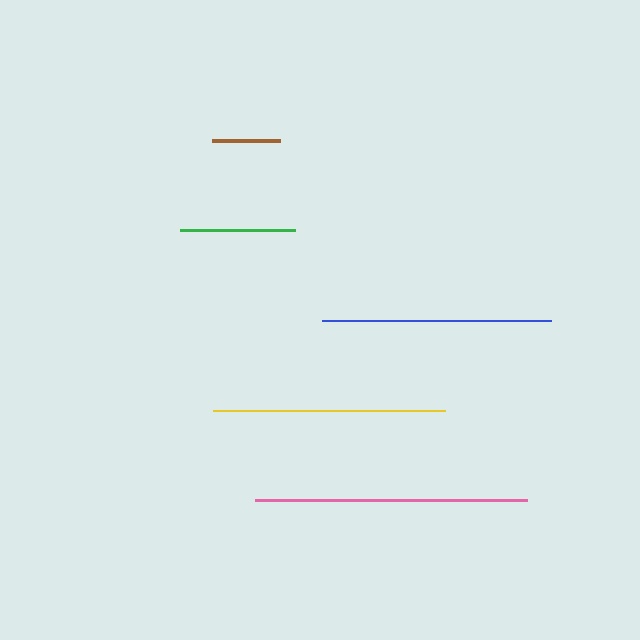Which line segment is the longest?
The pink line is the longest at approximately 272 pixels.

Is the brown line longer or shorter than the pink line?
The pink line is longer than the brown line.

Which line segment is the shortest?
The brown line is the shortest at approximately 68 pixels.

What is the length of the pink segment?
The pink segment is approximately 272 pixels long.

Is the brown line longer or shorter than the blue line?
The blue line is longer than the brown line.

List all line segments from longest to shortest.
From longest to shortest: pink, yellow, blue, green, brown.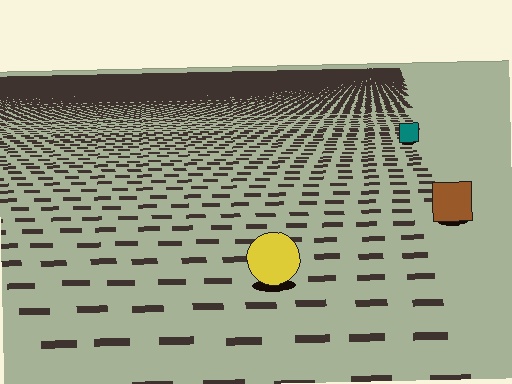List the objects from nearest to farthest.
From nearest to farthest: the yellow circle, the brown square, the teal square.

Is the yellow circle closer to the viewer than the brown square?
Yes. The yellow circle is closer — you can tell from the texture gradient: the ground texture is coarser near it.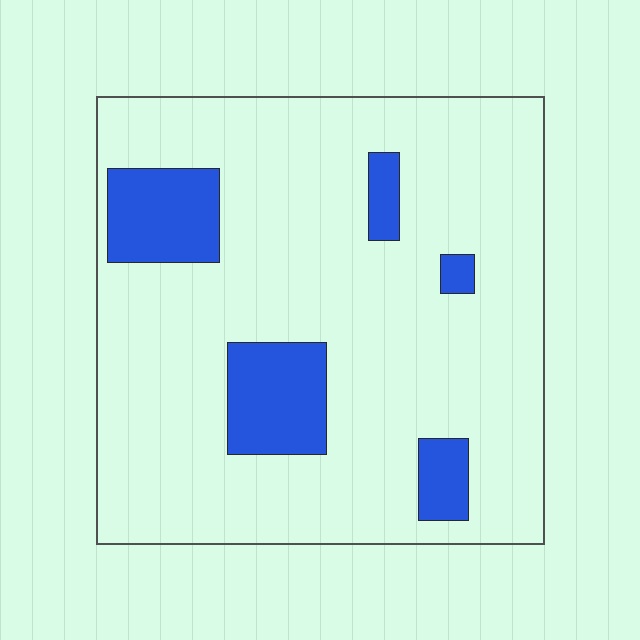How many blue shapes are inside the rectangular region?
5.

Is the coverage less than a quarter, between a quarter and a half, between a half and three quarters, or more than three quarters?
Less than a quarter.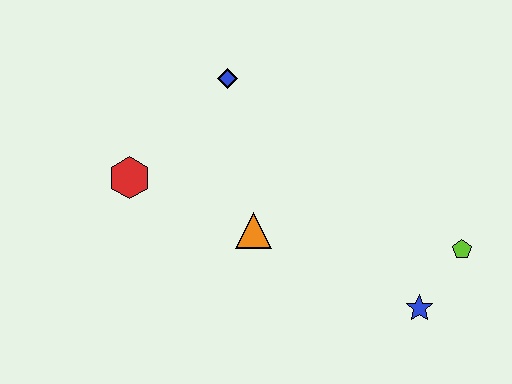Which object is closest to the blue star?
The lime pentagon is closest to the blue star.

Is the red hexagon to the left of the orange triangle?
Yes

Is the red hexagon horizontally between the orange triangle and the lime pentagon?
No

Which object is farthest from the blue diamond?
The blue star is farthest from the blue diamond.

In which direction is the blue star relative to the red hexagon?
The blue star is to the right of the red hexagon.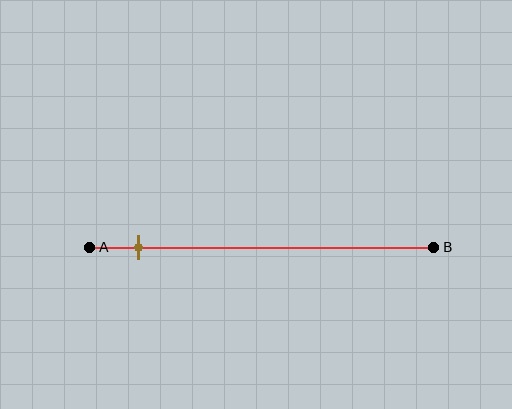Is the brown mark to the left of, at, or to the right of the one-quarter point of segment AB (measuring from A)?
The brown mark is to the left of the one-quarter point of segment AB.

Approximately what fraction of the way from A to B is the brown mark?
The brown mark is approximately 15% of the way from A to B.